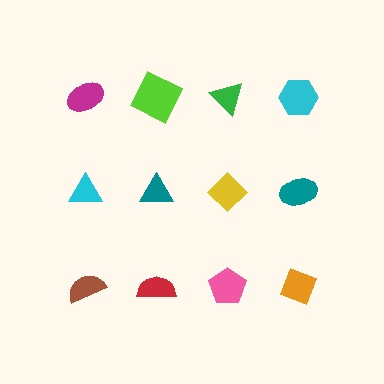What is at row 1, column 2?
A lime square.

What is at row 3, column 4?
An orange diamond.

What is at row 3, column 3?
A pink pentagon.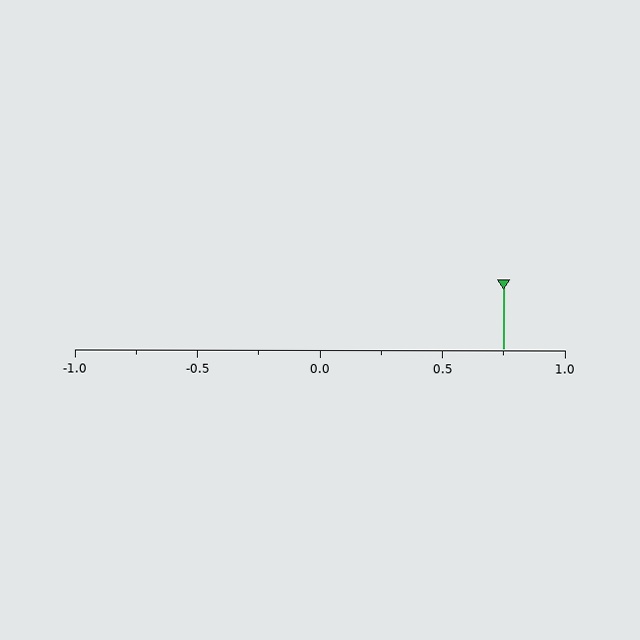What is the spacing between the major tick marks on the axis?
The major ticks are spaced 0.5 apart.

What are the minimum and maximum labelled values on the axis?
The axis runs from -1.0 to 1.0.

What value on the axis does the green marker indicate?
The marker indicates approximately 0.75.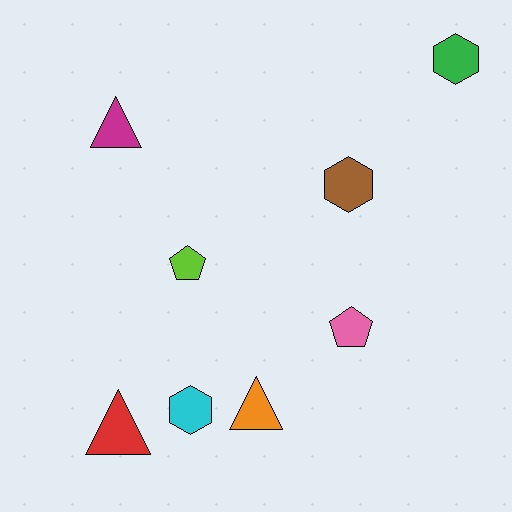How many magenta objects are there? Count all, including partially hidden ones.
There is 1 magenta object.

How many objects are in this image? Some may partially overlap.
There are 8 objects.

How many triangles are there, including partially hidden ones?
There are 3 triangles.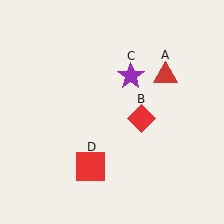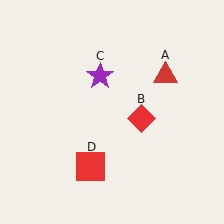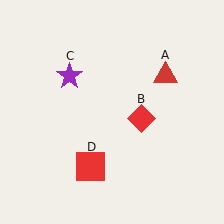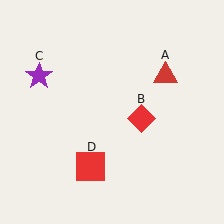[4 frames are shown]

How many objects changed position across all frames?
1 object changed position: purple star (object C).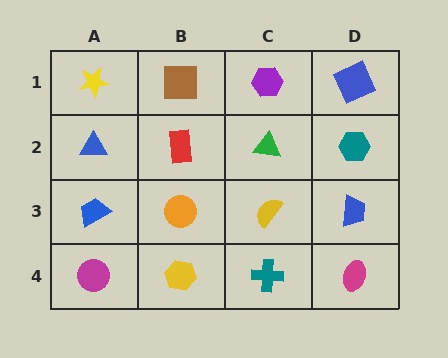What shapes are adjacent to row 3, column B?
A red rectangle (row 2, column B), a yellow hexagon (row 4, column B), a blue trapezoid (row 3, column A), a yellow semicircle (row 3, column C).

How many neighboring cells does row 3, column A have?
3.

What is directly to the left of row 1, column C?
A brown square.